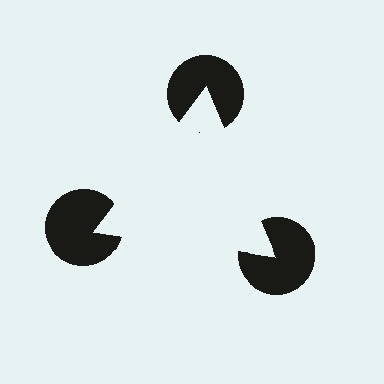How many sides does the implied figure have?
3 sides.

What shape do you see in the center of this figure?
An illusory triangle — its edges are inferred from the aligned wedge cuts in the pac-man discs, not physically drawn.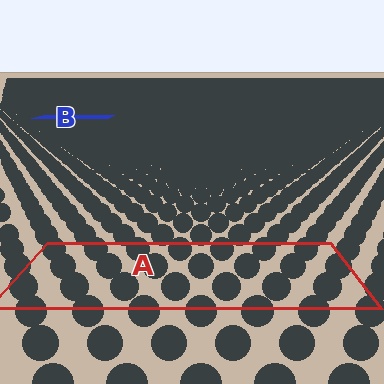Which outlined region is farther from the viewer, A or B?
Region B is farther from the viewer — the texture elements inside it appear smaller and more densely packed.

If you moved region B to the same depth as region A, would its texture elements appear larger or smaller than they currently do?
They would appear larger. At a closer depth, the same texture elements are projected at a bigger on-screen size.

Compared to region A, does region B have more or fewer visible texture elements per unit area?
Region B has more texture elements per unit area — they are packed more densely because it is farther away.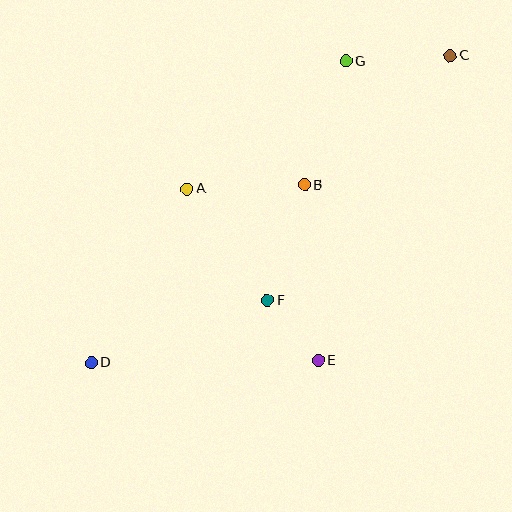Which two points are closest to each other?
Points E and F are closest to each other.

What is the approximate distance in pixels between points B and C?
The distance between B and C is approximately 195 pixels.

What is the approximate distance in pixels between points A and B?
The distance between A and B is approximately 117 pixels.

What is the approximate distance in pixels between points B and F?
The distance between B and F is approximately 121 pixels.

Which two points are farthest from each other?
Points C and D are farthest from each other.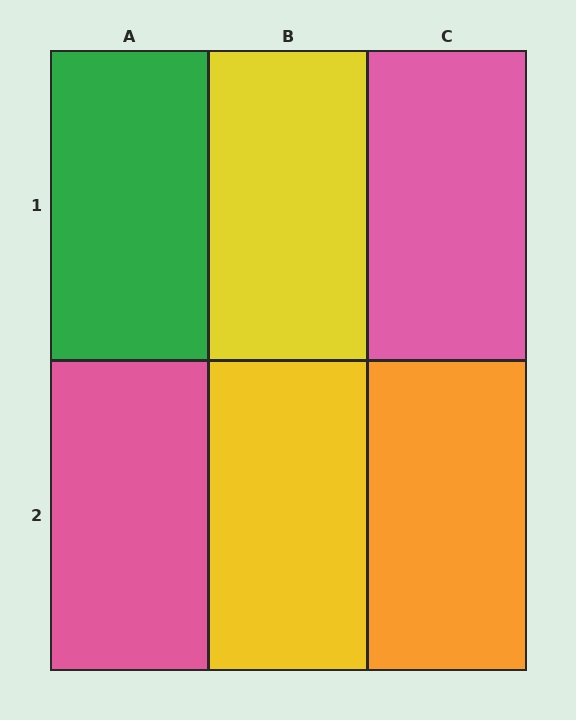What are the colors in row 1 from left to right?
Green, yellow, pink.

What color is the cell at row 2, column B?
Yellow.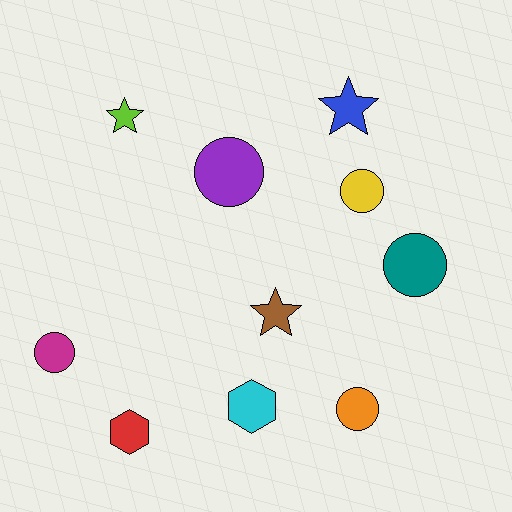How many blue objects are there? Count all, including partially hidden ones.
There is 1 blue object.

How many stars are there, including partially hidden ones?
There are 3 stars.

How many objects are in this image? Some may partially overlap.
There are 10 objects.